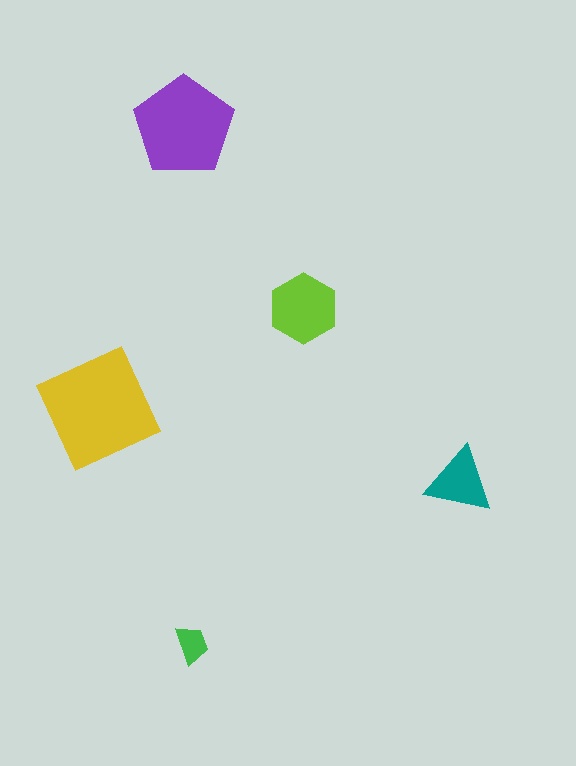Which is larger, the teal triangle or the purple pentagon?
The purple pentagon.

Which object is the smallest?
The green trapezoid.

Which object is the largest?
The yellow square.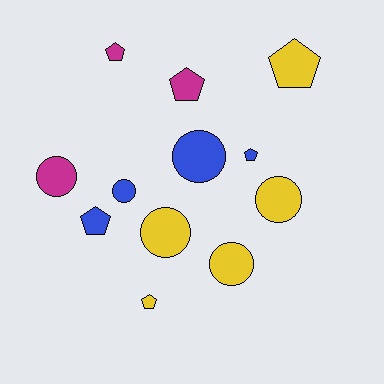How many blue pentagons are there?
There are 2 blue pentagons.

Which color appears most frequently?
Yellow, with 5 objects.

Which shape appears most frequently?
Circle, with 6 objects.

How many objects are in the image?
There are 12 objects.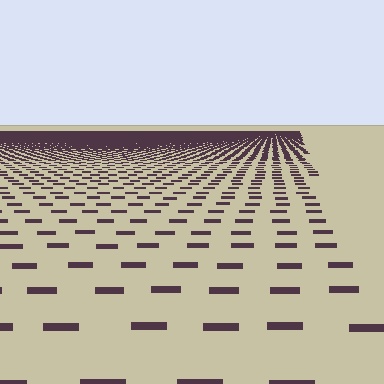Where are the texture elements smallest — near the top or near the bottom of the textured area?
Near the top.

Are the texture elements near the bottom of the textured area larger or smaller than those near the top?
Larger. Near the bottom, elements are closer to the viewer and appear at a bigger on-screen size.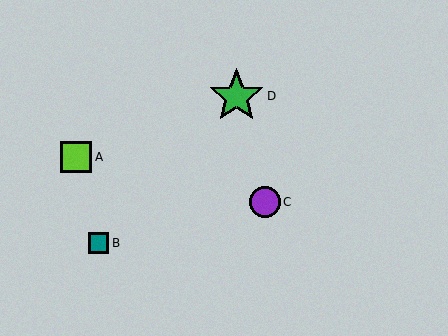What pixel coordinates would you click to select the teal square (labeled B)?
Click at (99, 243) to select the teal square B.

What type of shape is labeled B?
Shape B is a teal square.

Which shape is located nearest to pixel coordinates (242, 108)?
The green star (labeled D) at (237, 96) is nearest to that location.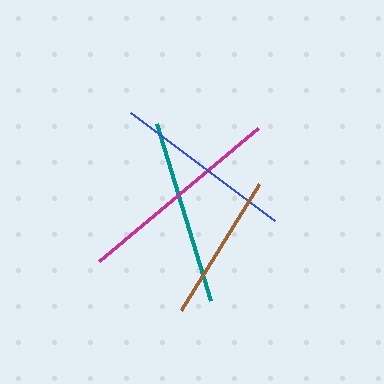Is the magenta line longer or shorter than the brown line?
The magenta line is longer than the brown line.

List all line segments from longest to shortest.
From longest to shortest: magenta, teal, blue, brown.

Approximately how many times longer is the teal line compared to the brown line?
The teal line is approximately 1.3 times the length of the brown line.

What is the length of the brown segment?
The brown segment is approximately 148 pixels long.